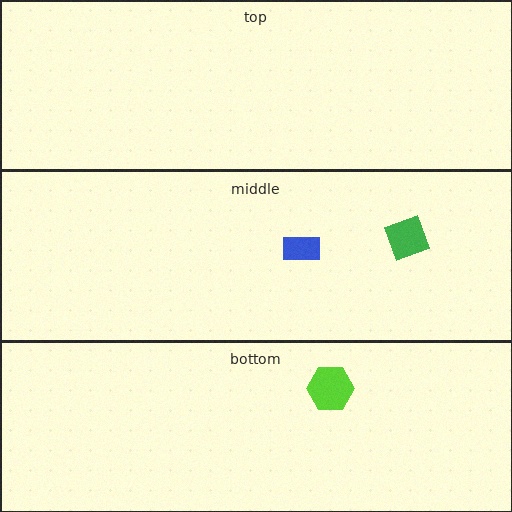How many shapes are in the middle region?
2.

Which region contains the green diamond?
The middle region.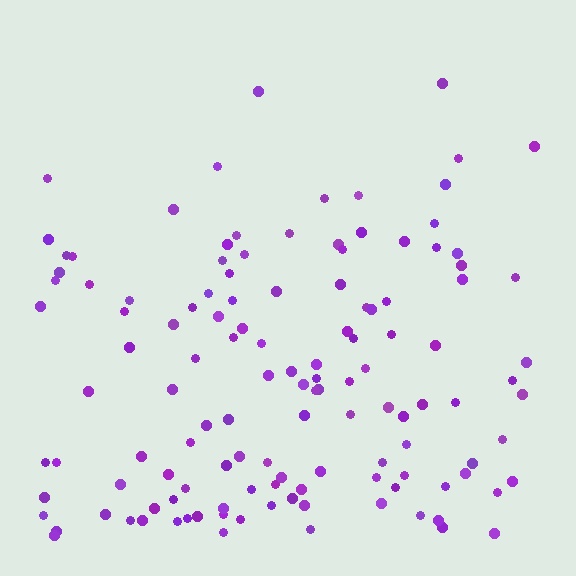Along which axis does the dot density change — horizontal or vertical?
Vertical.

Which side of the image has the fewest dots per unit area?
The top.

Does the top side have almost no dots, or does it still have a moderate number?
Still a moderate number, just noticeably fewer than the bottom.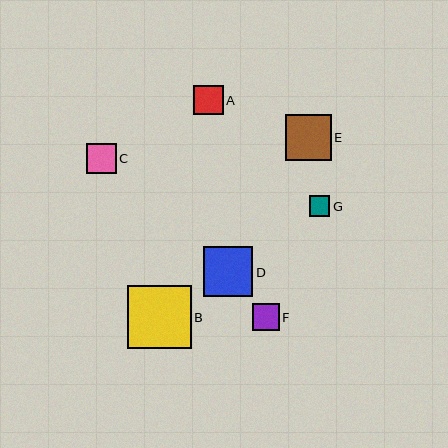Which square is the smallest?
Square G is the smallest with a size of approximately 21 pixels.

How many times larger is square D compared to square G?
Square D is approximately 2.4 times the size of square G.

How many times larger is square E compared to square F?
Square E is approximately 1.7 times the size of square F.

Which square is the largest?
Square B is the largest with a size of approximately 63 pixels.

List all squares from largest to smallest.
From largest to smallest: B, D, E, A, C, F, G.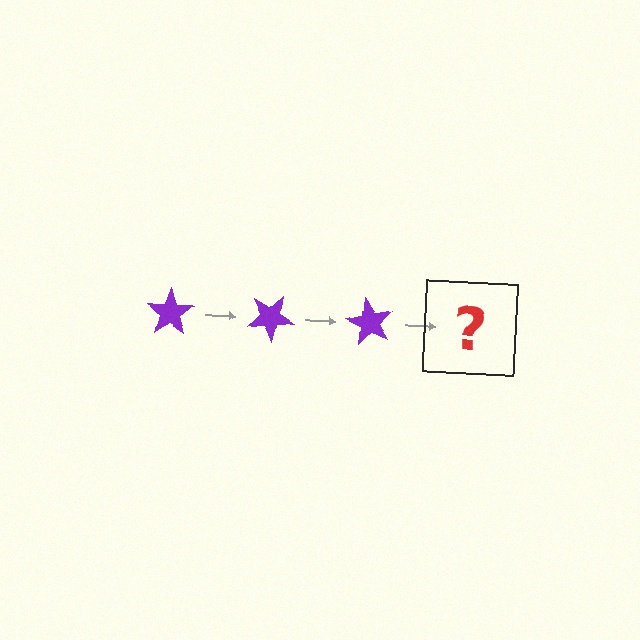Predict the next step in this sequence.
The next step is a purple star rotated 90 degrees.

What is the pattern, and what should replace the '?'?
The pattern is that the star rotates 30 degrees each step. The '?' should be a purple star rotated 90 degrees.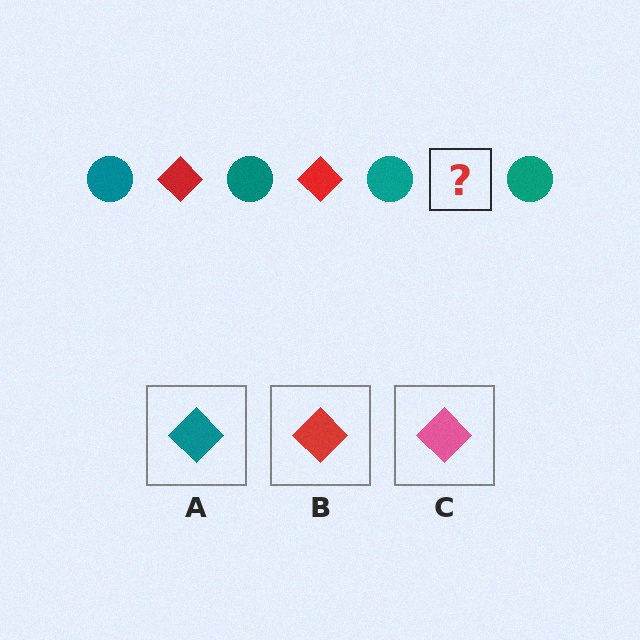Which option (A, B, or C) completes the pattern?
B.